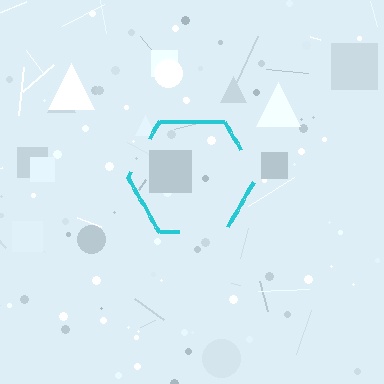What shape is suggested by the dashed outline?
The dashed outline suggests a hexagon.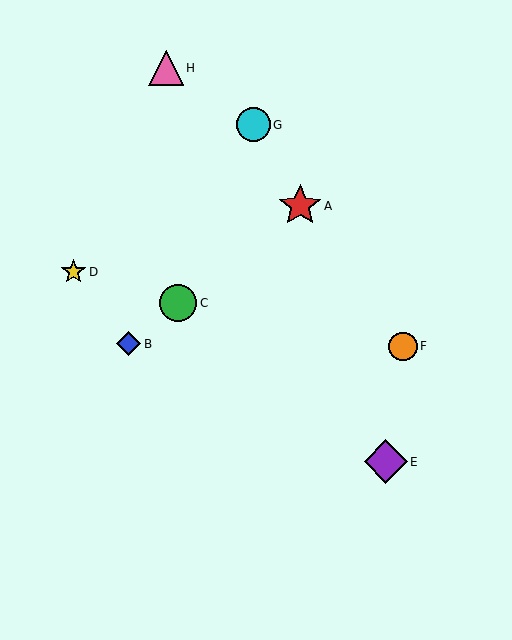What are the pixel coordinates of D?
Object D is at (74, 272).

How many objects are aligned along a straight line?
3 objects (A, B, C) are aligned along a straight line.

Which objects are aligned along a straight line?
Objects A, B, C are aligned along a straight line.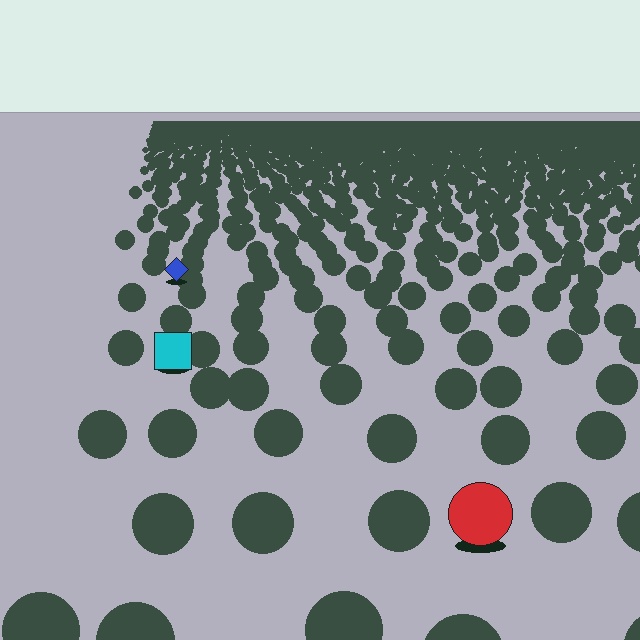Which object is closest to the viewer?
The red circle is closest. The texture marks near it are larger and more spread out.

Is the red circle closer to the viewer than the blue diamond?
Yes. The red circle is closer — you can tell from the texture gradient: the ground texture is coarser near it.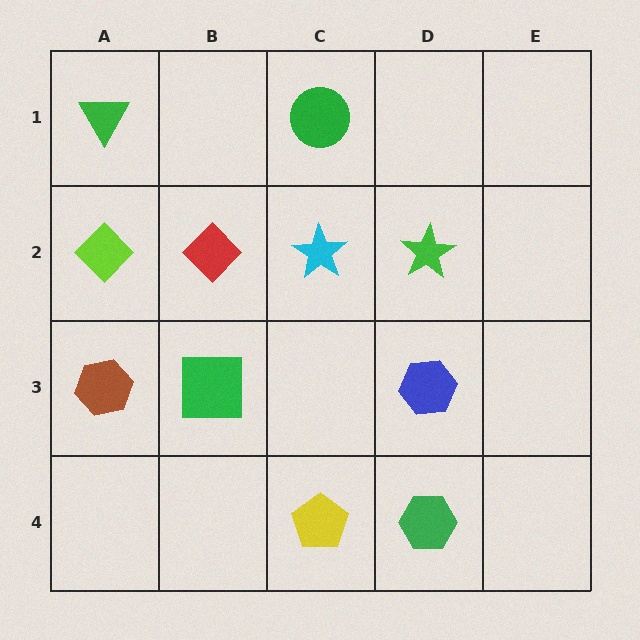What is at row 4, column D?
A green hexagon.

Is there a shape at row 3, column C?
No, that cell is empty.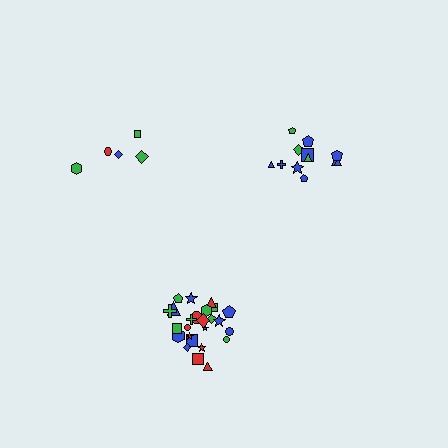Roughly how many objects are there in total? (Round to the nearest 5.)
Roughly 40 objects in total.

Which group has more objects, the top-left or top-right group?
The top-right group.